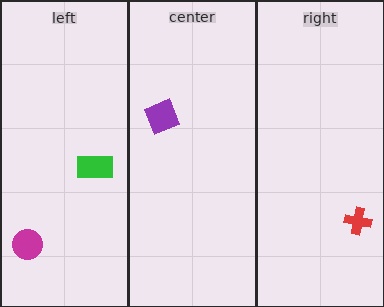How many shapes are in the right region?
1.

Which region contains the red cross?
The right region.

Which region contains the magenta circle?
The left region.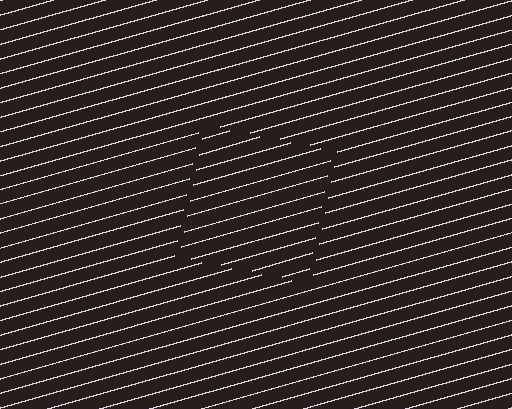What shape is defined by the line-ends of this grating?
An illusory square. The interior of the shape contains the same grating, shifted by half a period — the contour is defined by the phase discontinuity where line-ends from the inner and outer gratings abut.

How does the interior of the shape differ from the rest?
The interior of the shape contains the same grating, shifted by half a period — the contour is defined by the phase discontinuity where line-ends from the inner and outer gratings abut.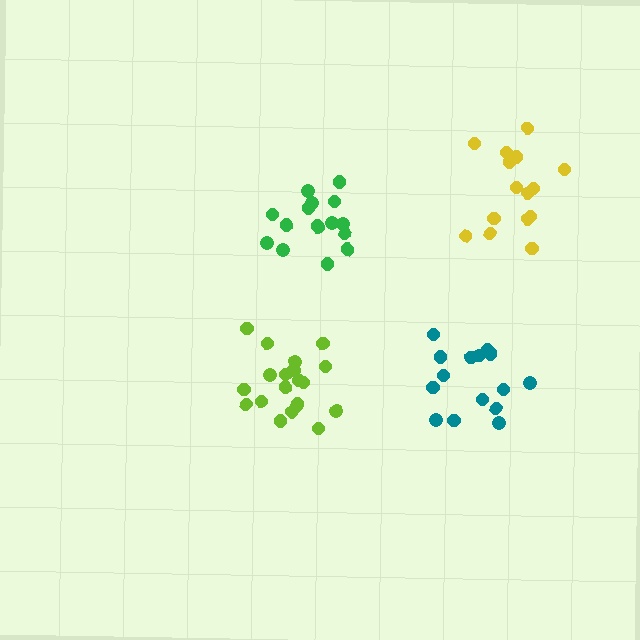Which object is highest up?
The yellow cluster is topmost.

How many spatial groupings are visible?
There are 4 spatial groupings.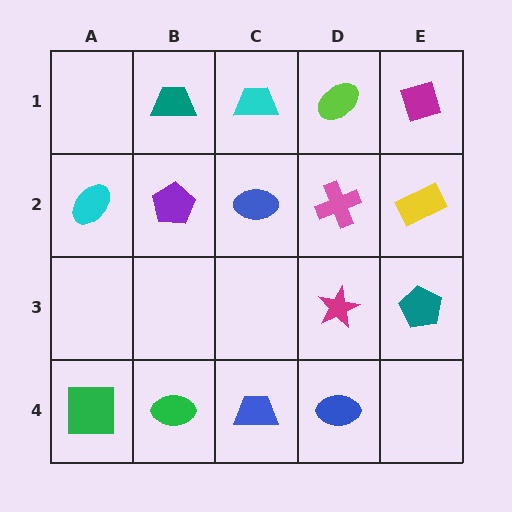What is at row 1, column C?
A cyan trapezoid.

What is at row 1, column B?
A teal trapezoid.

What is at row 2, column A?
A cyan ellipse.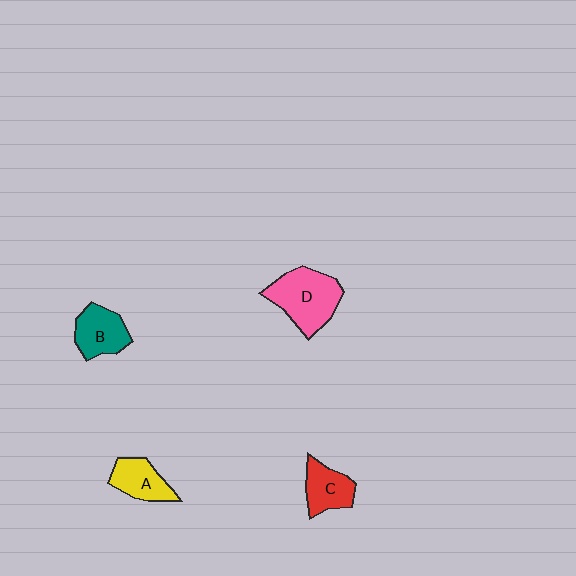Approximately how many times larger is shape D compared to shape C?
Approximately 1.7 times.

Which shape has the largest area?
Shape D (pink).